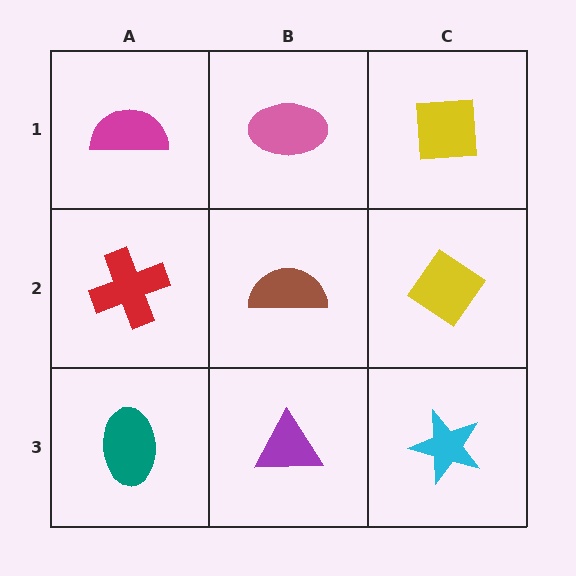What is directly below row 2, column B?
A purple triangle.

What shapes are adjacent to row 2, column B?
A pink ellipse (row 1, column B), a purple triangle (row 3, column B), a red cross (row 2, column A), a yellow diamond (row 2, column C).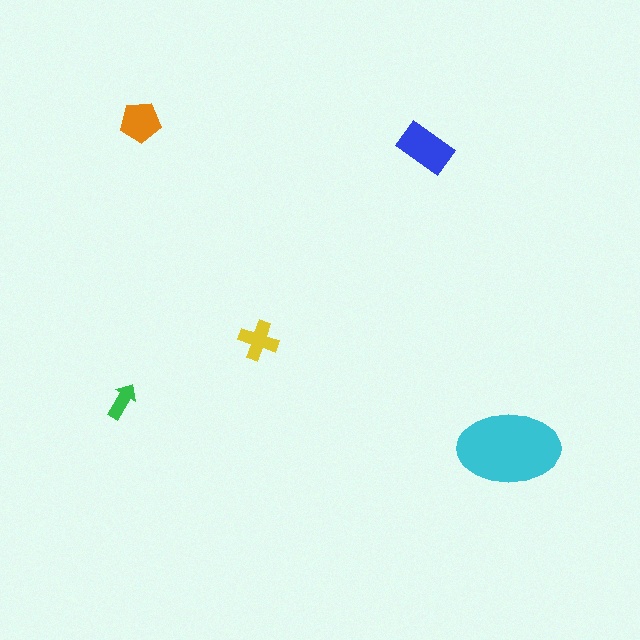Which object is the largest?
The cyan ellipse.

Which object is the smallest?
The green arrow.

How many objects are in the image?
There are 5 objects in the image.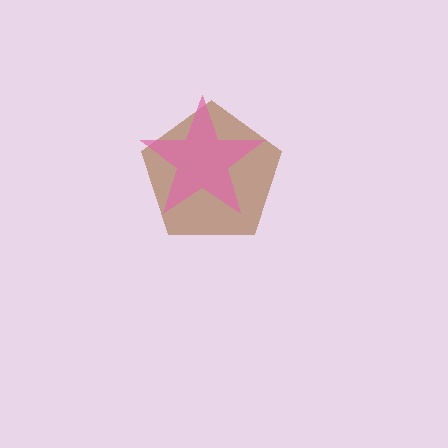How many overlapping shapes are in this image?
There are 2 overlapping shapes in the image.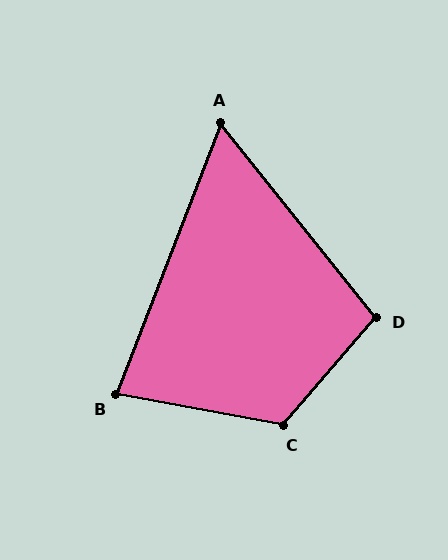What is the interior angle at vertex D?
Approximately 100 degrees (obtuse).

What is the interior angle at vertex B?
Approximately 80 degrees (acute).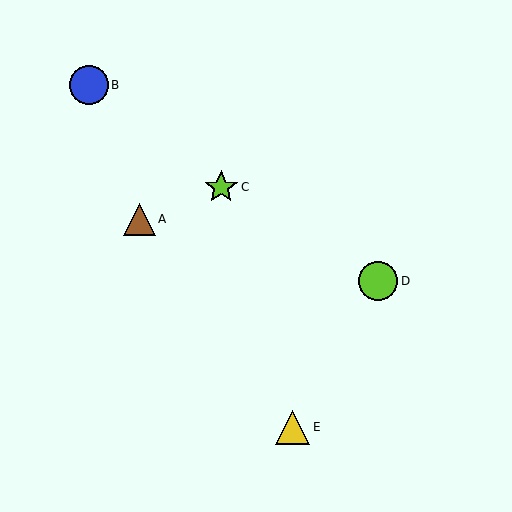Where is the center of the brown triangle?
The center of the brown triangle is at (139, 219).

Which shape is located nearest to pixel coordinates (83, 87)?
The blue circle (labeled B) at (89, 85) is nearest to that location.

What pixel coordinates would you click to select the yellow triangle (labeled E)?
Click at (293, 427) to select the yellow triangle E.